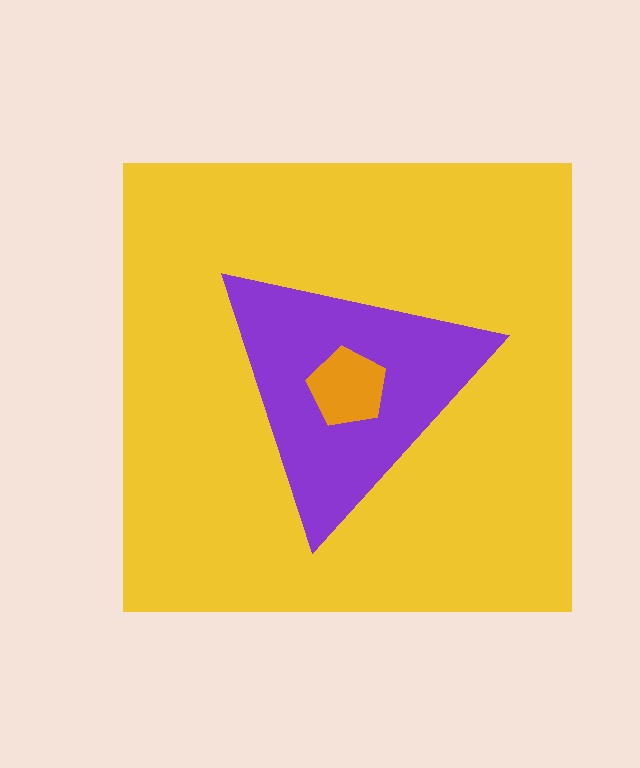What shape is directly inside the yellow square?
The purple triangle.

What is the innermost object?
The orange pentagon.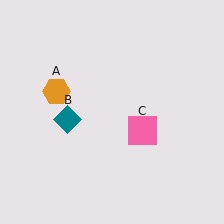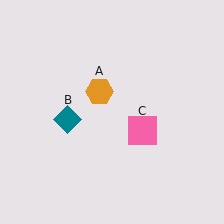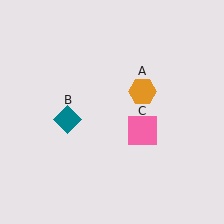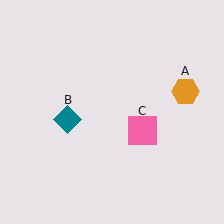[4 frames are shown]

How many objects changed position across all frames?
1 object changed position: orange hexagon (object A).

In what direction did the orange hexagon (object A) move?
The orange hexagon (object A) moved right.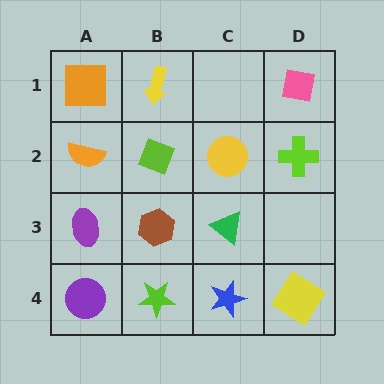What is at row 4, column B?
A lime star.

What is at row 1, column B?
A yellow arrow.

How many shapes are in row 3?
3 shapes.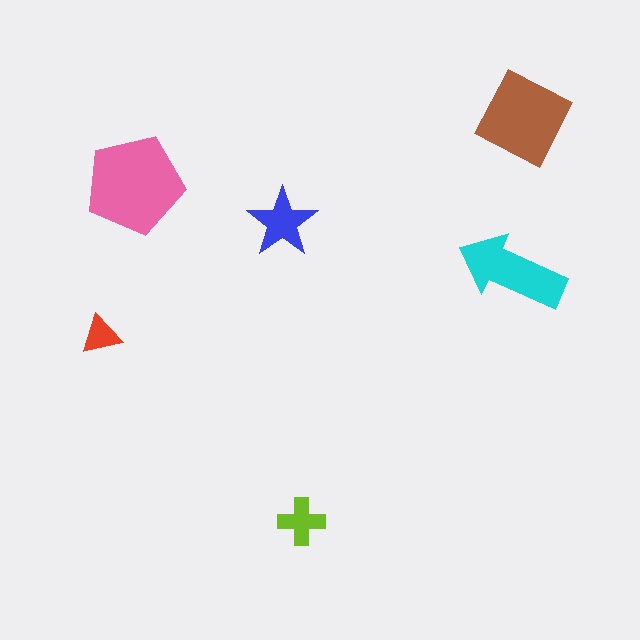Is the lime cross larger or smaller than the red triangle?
Larger.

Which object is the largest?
The pink pentagon.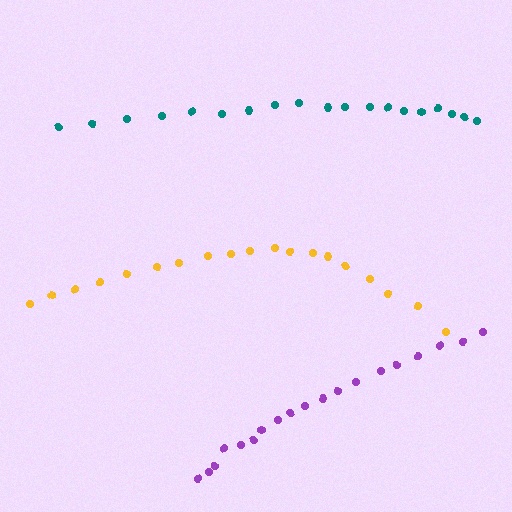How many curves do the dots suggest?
There are 3 distinct paths.